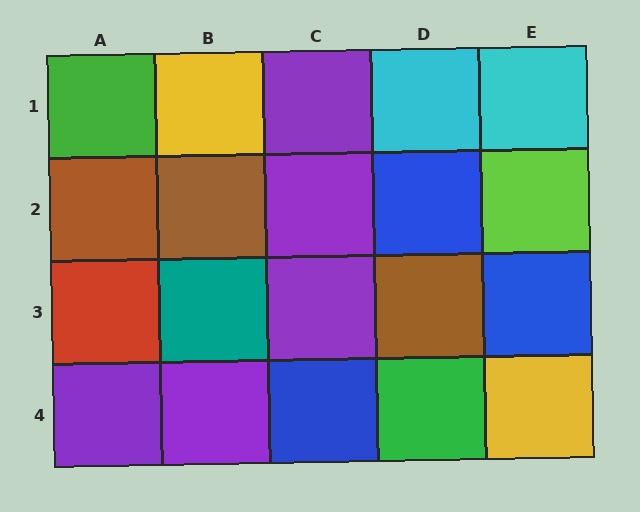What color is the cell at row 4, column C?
Blue.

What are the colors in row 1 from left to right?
Green, yellow, purple, cyan, cyan.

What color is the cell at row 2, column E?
Lime.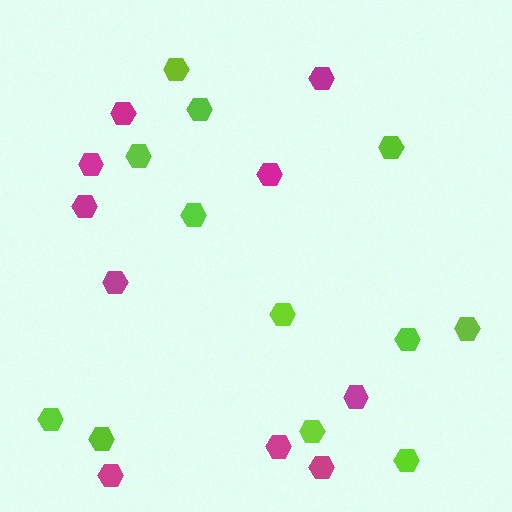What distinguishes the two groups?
There are 2 groups: one group of magenta hexagons (10) and one group of lime hexagons (12).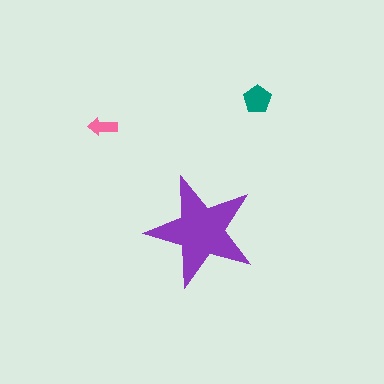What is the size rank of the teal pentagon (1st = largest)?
2nd.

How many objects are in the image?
There are 3 objects in the image.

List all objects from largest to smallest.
The purple star, the teal pentagon, the pink arrow.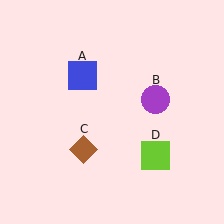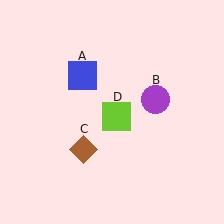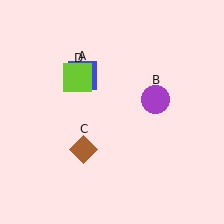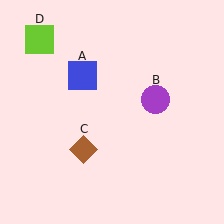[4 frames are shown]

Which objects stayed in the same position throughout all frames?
Blue square (object A) and purple circle (object B) and brown diamond (object C) remained stationary.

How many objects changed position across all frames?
1 object changed position: lime square (object D).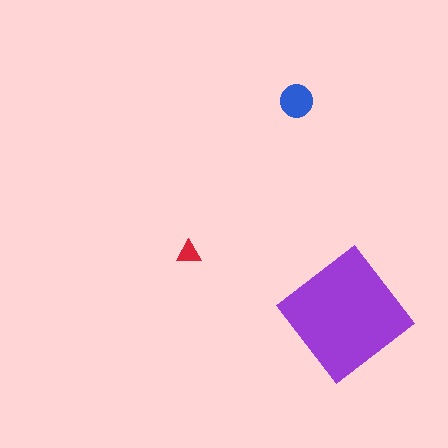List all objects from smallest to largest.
The red triangle, the blue circle, the purple diamond.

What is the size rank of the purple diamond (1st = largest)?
1st.